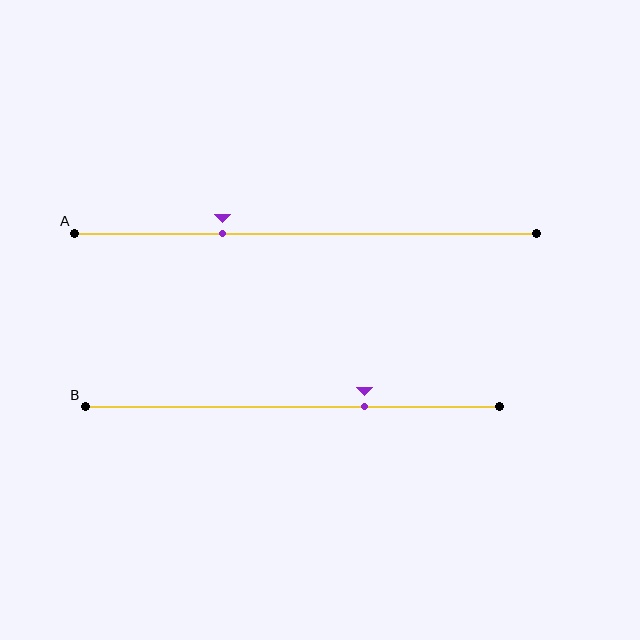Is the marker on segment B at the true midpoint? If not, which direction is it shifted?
No, the marker on segment B is shifted to the right by about 17% of the segment length.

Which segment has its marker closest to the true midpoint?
Segment B has its marker closest to the true midpoint.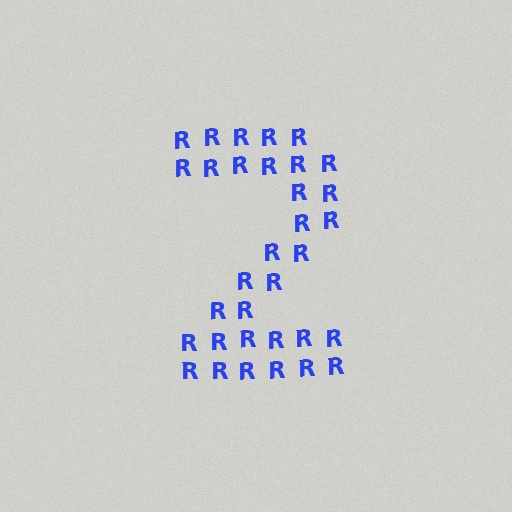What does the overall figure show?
The overall figure shows the digit 2.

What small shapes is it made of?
It is made of small letter R's.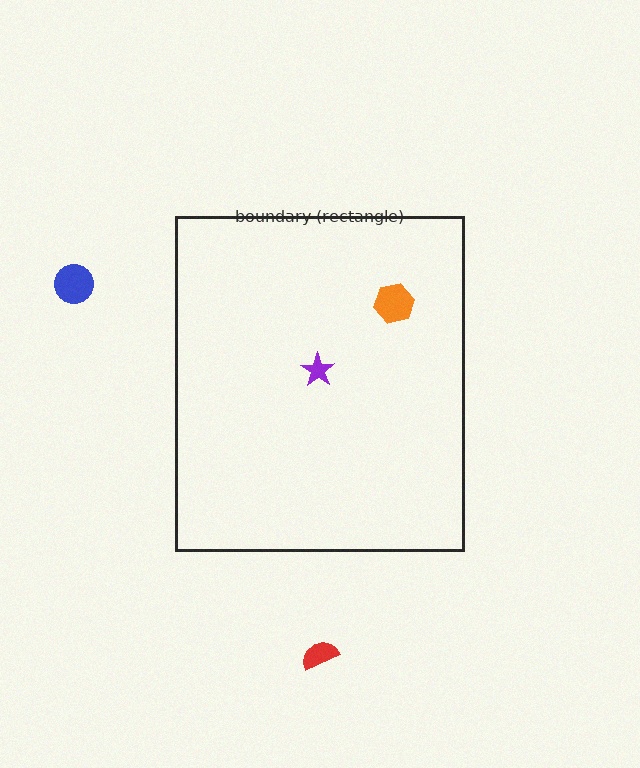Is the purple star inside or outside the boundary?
Inside.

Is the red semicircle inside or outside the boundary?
Outside.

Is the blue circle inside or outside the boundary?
Outside.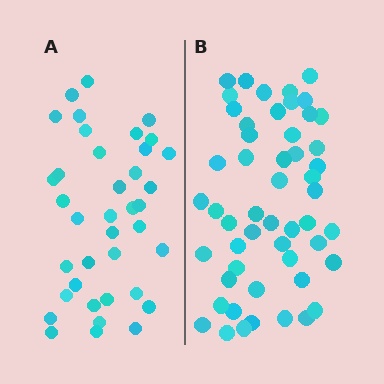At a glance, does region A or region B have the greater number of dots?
Region B (the right region) has more dots.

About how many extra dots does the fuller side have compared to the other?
Region B has approximately 15 more dots than region A.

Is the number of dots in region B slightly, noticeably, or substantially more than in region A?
Region B has noticeably more, but not dramatically so. The ratio is roughly 1.4 to 1.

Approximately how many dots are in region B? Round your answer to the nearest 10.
About 50 dots. (The exact count is 52, which rounds to 50.)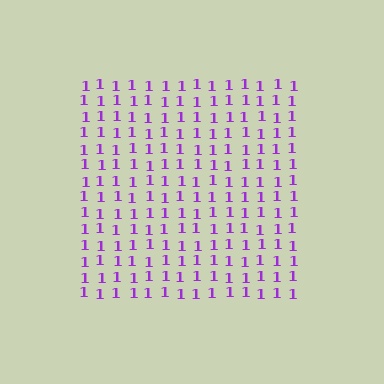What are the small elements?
The small elements are digit 1's.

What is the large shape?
The large shape is a square.